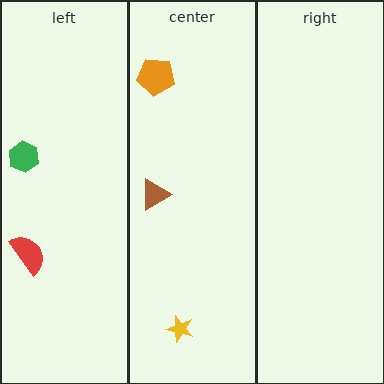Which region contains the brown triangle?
The center region.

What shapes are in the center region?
The brown triangle, the yellow star, the orange pentagon.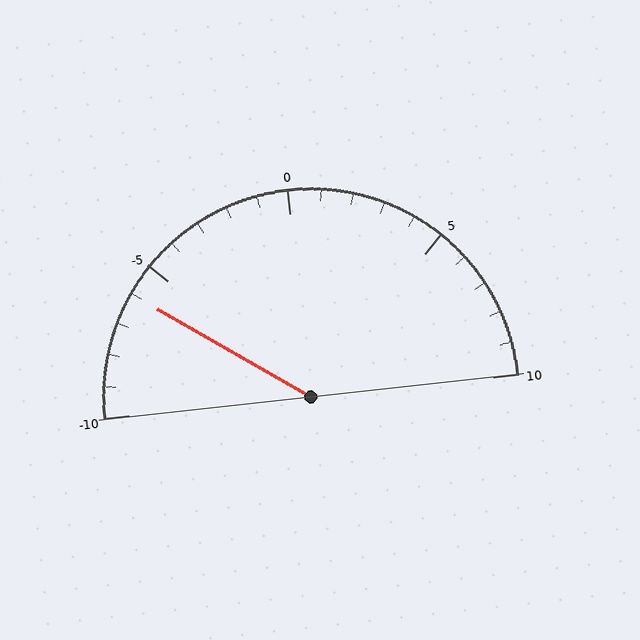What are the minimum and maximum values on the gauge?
The gauge ranges from -10 to 10.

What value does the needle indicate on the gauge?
The needle indicates approximately -6.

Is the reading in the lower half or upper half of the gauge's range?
The reading is in the lower half of the range (-10 to 10).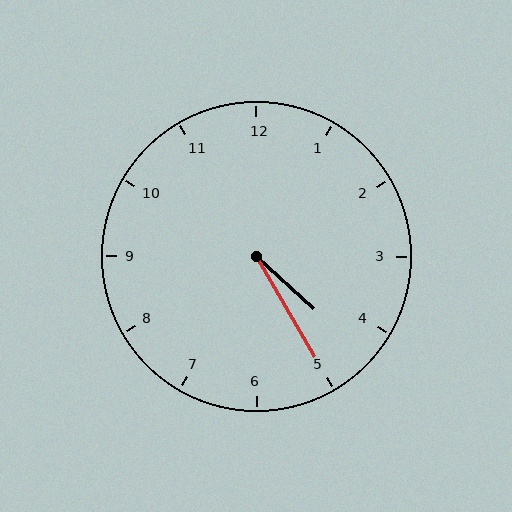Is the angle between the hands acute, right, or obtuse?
It is acute.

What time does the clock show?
4:25.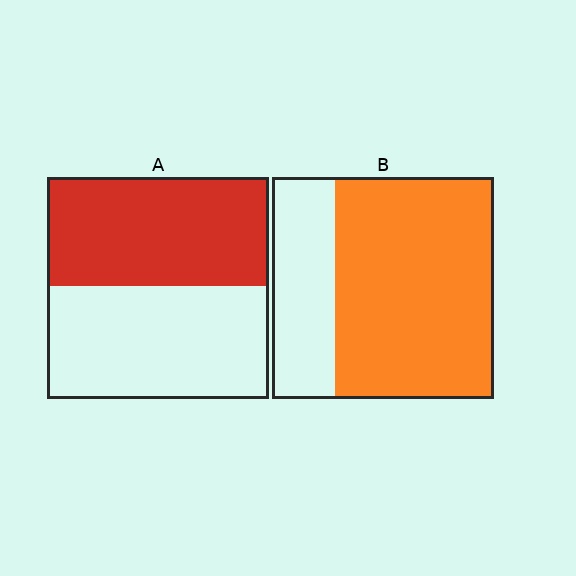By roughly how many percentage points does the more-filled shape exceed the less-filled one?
By roughly 25 percentage points (B over A).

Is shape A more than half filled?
Roughly half.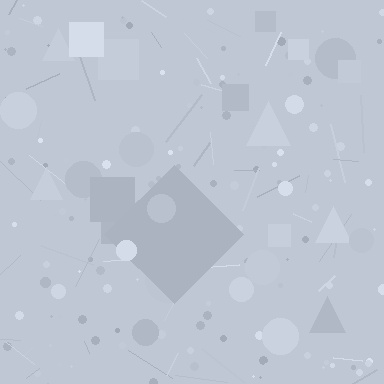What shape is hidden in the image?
A diamond is hidden in the image.